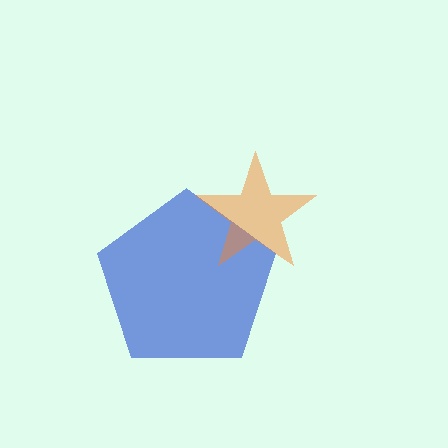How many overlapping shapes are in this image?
There are 2 overlapping shapes in the image.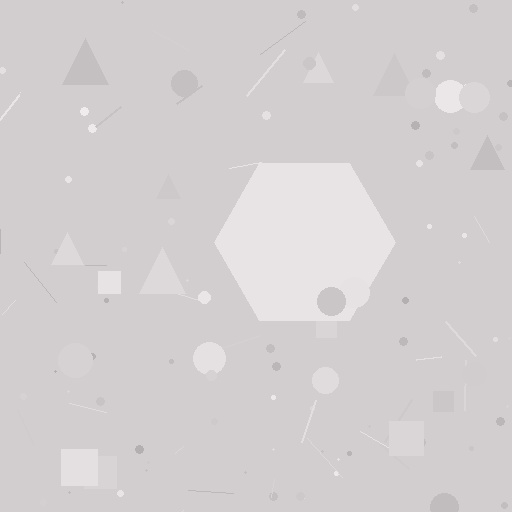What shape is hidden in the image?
A hexagon is hidden in the image.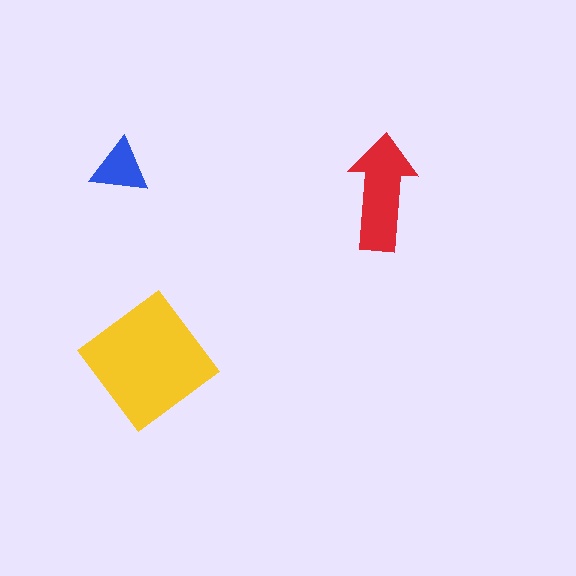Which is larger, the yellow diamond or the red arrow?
The yellow diamond.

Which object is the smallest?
The blue triangle.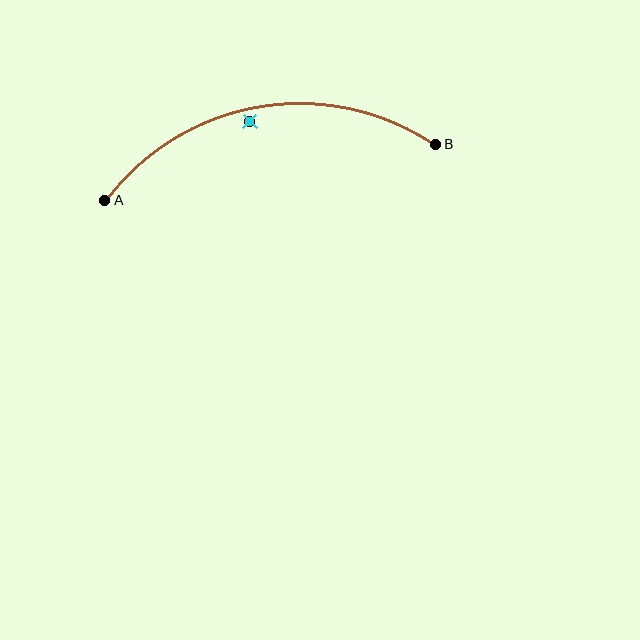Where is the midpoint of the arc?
The arc midpoint is the point on the curve farthest from the straight line joining A and B. It sits above that line.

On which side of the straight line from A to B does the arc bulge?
The arc bulges above the straight line connecting A and B.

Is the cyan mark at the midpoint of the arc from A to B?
No — the cyan mark does not lie on the arc at all. It sits slightly inside the curve.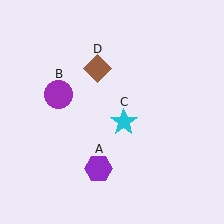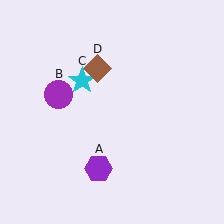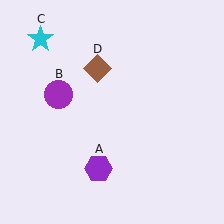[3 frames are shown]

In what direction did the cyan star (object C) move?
The cyan star (object C) moved up and to the left.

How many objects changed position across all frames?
1 object changed position: cyan star (object C).